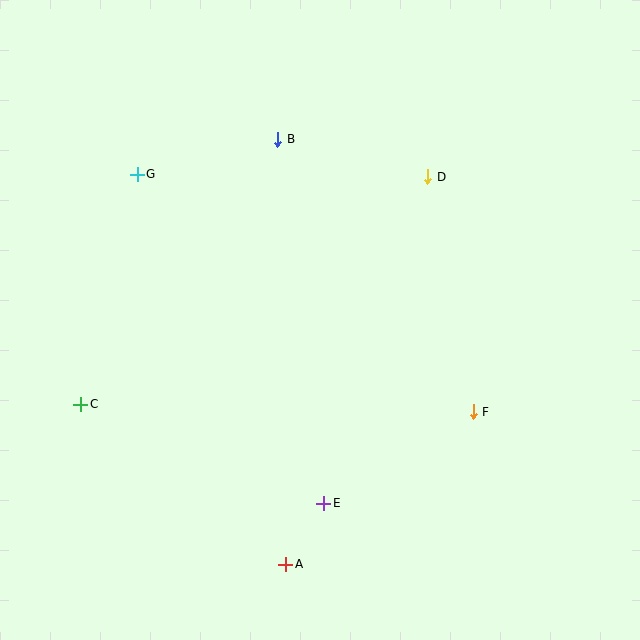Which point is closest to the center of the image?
Point F at (473, 412) is closest to the center.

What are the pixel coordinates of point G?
Point G is at (137, 174).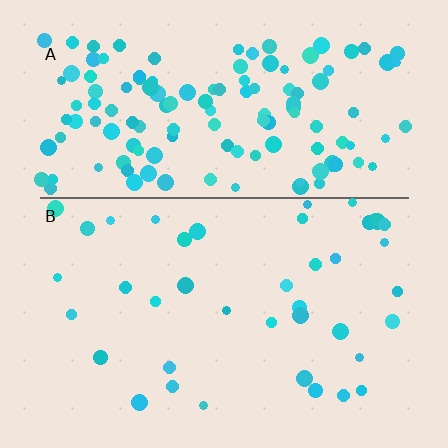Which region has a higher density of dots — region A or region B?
A (the top).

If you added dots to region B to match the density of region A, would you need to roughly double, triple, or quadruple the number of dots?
Approximately triple.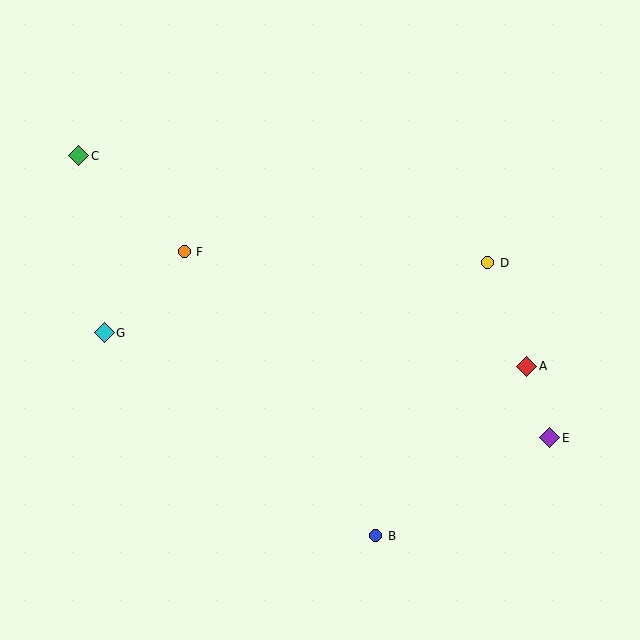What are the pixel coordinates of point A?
Point A is at (527, 366).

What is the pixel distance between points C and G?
The distance between C and G is 179 pixels.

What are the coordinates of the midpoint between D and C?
The midpoint between D and C is at (283, 209).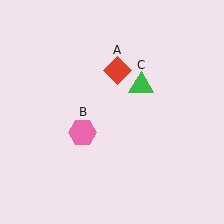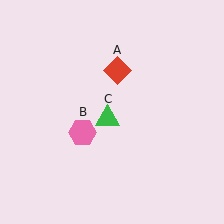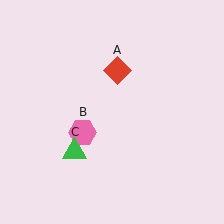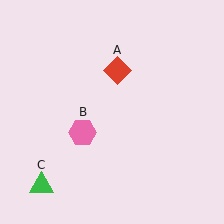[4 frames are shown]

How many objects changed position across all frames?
1 object changed position: green triangle (object C).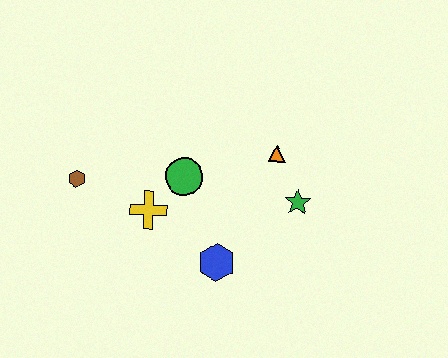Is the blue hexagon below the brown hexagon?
Yes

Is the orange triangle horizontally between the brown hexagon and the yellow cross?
No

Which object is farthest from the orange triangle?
The brown hexagon is farthest from the orange triangle.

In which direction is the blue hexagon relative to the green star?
The blue hexagon is to the left of the green star.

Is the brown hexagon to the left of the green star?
Yes